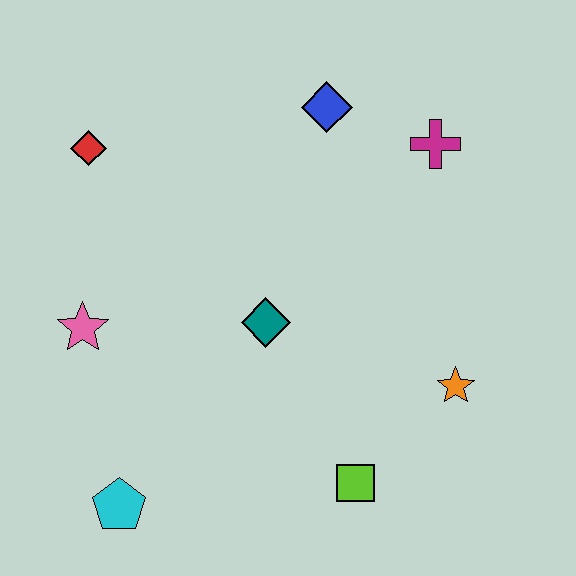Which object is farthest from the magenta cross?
The cyan pentagon is farthest from the magenta cross.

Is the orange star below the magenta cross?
Yes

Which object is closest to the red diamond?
The pink star is closest to the red diamond.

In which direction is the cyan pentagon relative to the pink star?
The cyan pentagon is below the pink star.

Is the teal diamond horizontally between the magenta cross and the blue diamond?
No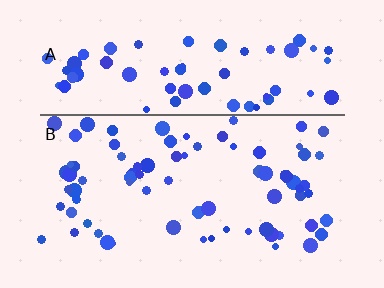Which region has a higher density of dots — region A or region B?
A (the top).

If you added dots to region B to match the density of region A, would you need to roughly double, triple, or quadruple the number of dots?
Approximately double.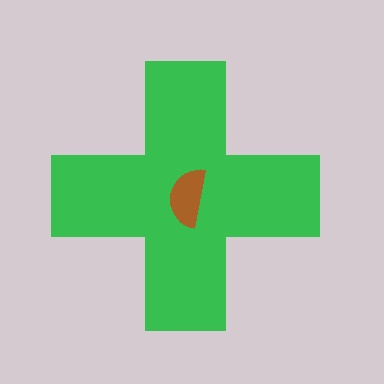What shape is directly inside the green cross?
The brown semicircle.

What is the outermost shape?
The green cross.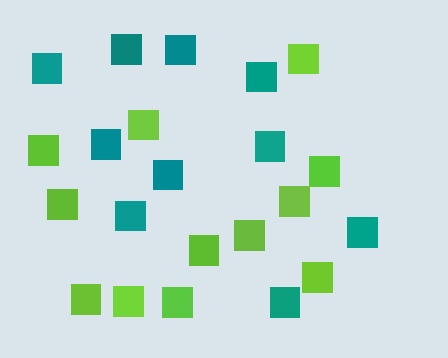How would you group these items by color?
There are 2 groups: one group of lime squares (12) and one group of teal squares (10).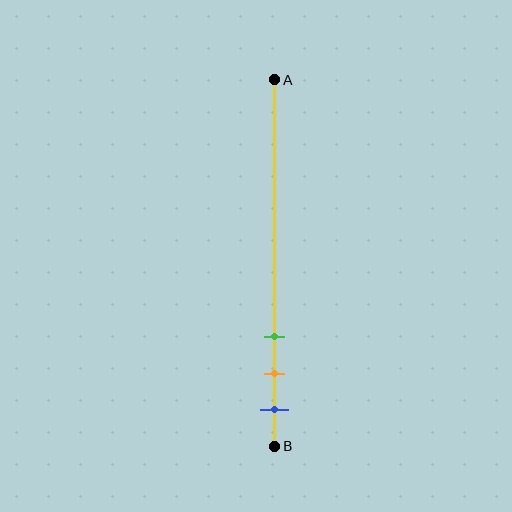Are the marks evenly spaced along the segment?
Yes, the marks are approximately evenly spaced.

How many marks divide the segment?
There are 3 marks dividing the segment.